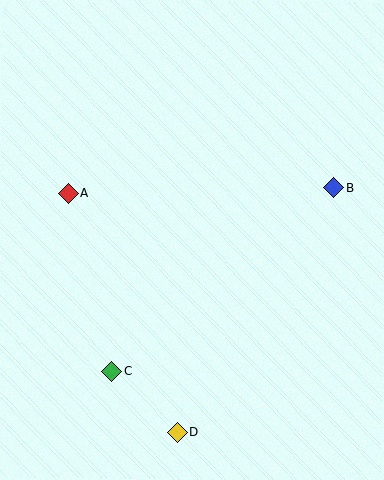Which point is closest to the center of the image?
Point A at (68, 194) is closest to the center.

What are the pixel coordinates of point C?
Point C is at (112, 371).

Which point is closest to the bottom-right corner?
Point D is closest to the bottom-right corner.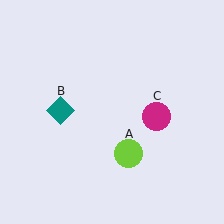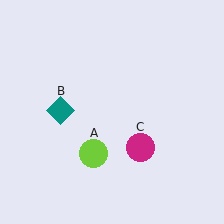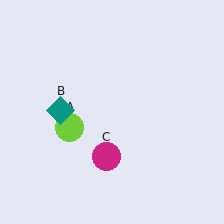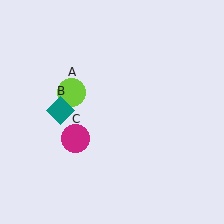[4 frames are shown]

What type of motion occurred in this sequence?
The lime circle (object A), magenta circle (object C) rotated clockwise around the center of the scene.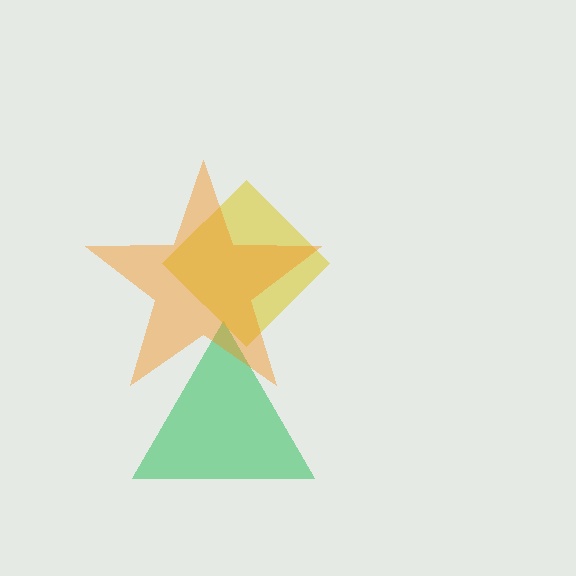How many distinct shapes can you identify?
There are 3 distinct shapes: a green triangle, a yellow diamond, an orange star.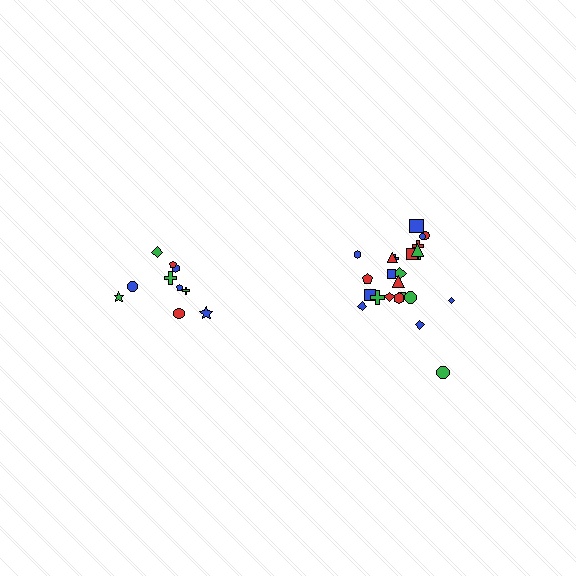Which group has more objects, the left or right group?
The right group.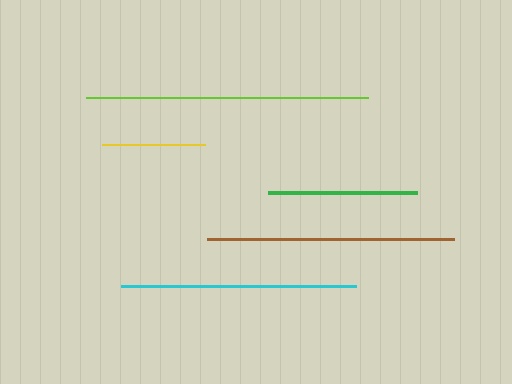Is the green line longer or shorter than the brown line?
The brown line is longer than the green line.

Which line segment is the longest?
The lime line is the longest at approximately 282 pixels.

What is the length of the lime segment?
The lime segment is approximately 282 pixels long.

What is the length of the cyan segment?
The cyan segment is approximately 235 pixels long.